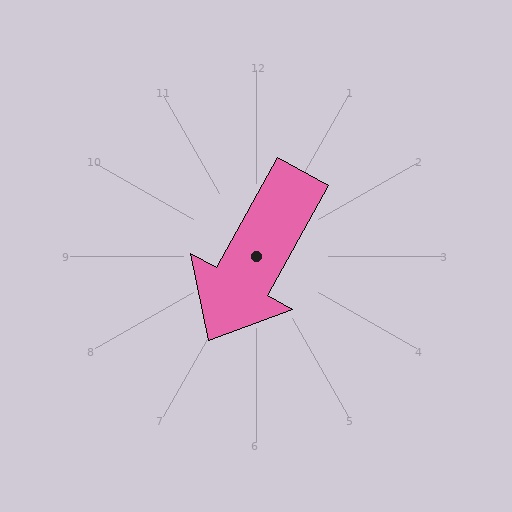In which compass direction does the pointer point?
Southwest.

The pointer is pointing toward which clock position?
Roughly 7 o'clock.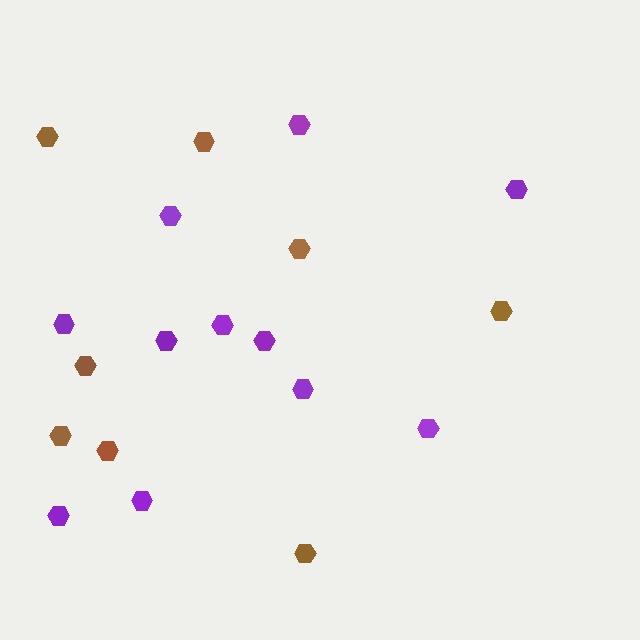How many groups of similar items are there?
There are 2 groups: one group of brown hexagons (8) and one group of purple hexagons (11).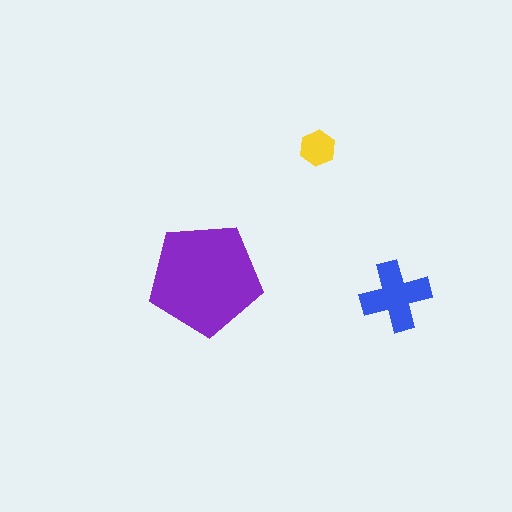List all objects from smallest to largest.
The yellow hexagon, the blue cross, the purple pentagon.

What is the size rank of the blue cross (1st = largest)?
2nd.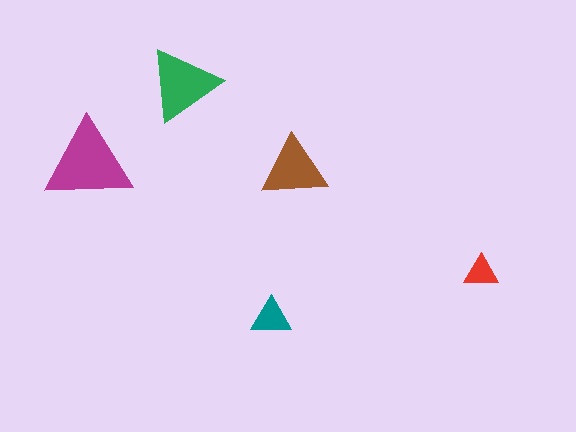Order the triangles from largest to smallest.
the magenta one, the green one, the brown one, the teal one, the red one.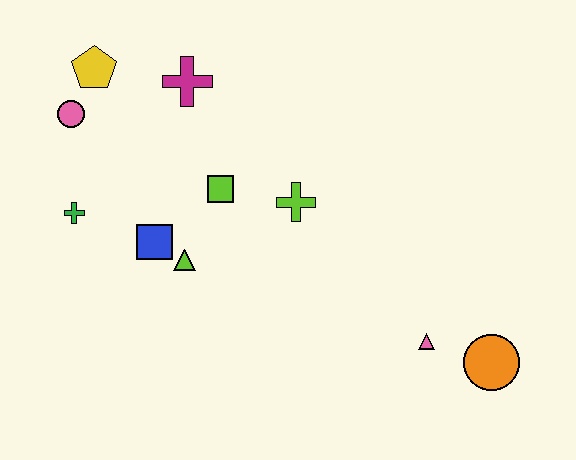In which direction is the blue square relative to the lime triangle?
The blue square is to the left of the lime triangle.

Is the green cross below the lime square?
Yes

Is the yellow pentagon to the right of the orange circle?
No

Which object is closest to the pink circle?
The yellow pentagon is closest to the pink circle.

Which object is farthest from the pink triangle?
The yellow pentagon is farthest from the pink triangle.